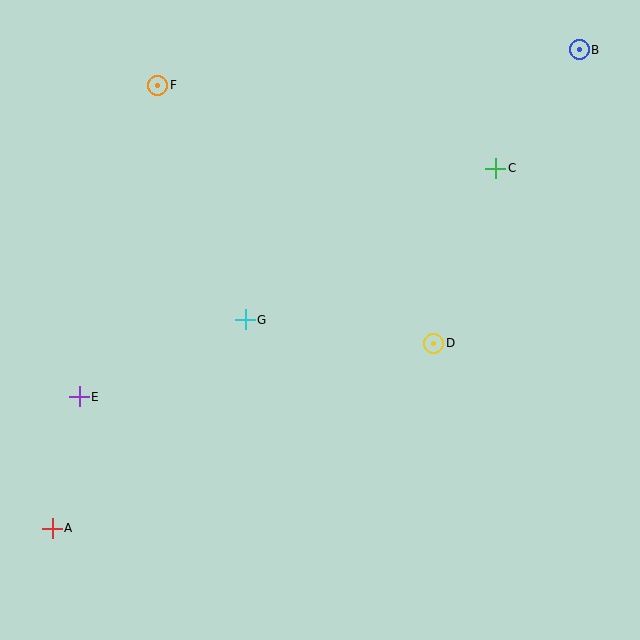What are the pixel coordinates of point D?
Point D is at (434, 343).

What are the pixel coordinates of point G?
Point G is at (245, 320).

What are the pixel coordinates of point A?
Point A is at (52, 528).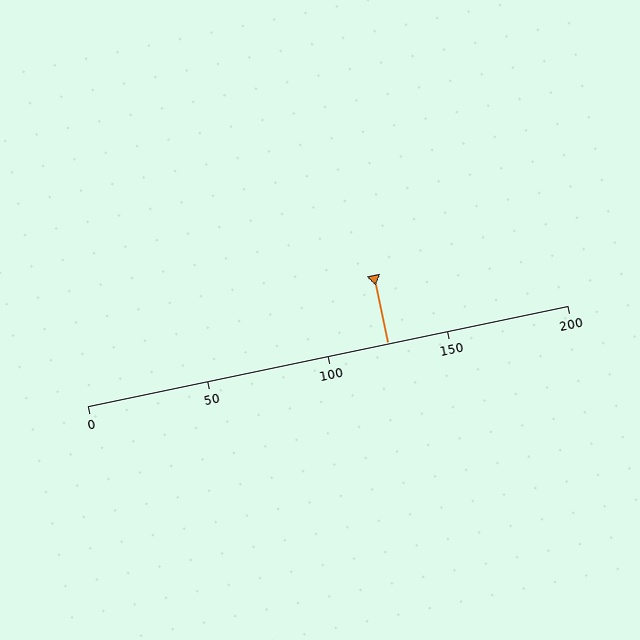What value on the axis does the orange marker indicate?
The marker indicates approximately 125.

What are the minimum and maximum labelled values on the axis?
The axis runs from 0 to 200.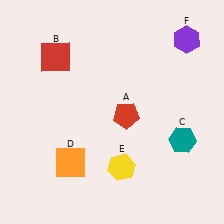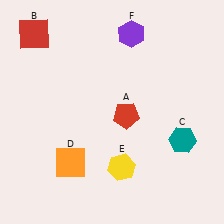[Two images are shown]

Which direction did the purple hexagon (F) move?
The purple hexagon (F) moved left.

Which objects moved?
The objects that moved are: the red square (B), the purple hexagon (F).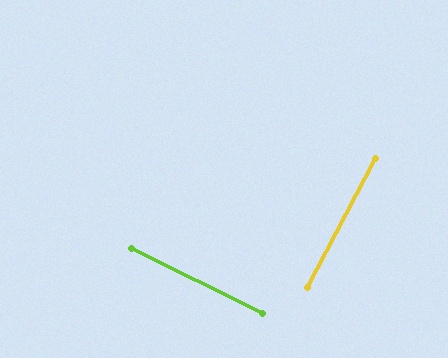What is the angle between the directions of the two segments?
Approximately 88 degrees.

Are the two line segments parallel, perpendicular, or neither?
Perpendicular — they meet at approximately 88°.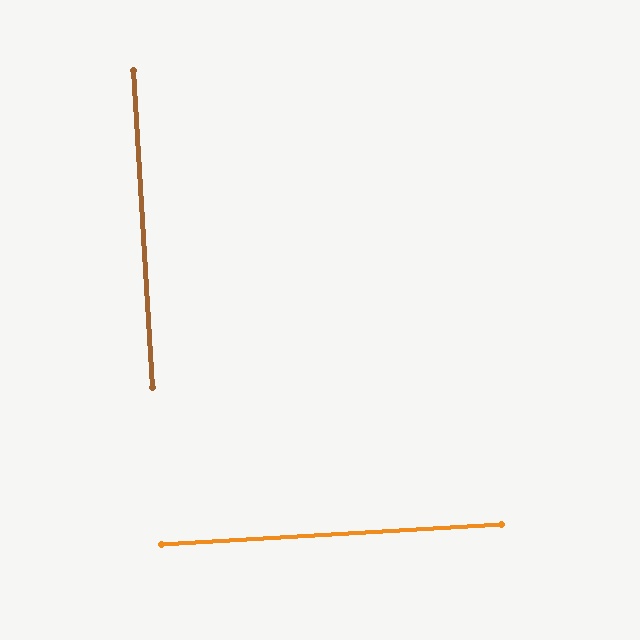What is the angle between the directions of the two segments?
Approximately 90 degrees.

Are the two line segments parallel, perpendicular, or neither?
Perpendicular — they meet at approximately 90°.